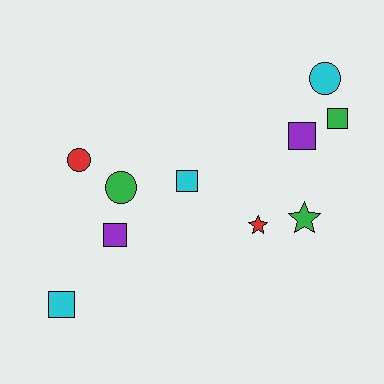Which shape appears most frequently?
Square, with 5 objects.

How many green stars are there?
There is 1 green star.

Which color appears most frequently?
Cyan, with 3 objects.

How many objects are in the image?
There are 10 objects.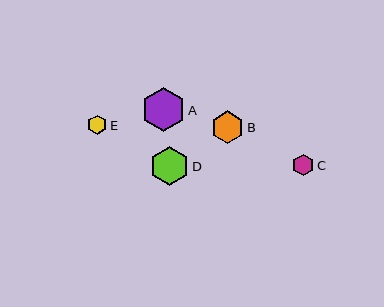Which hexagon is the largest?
Hexagon A is the largest with a size of approximately 43 pixels.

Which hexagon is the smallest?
Hexagon E is the smallest with a size of approximately 19 pixels.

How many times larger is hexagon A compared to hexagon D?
Hexagon A is approximately 1.1 times the size of hexagon D.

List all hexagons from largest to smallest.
From largest to smallest: A, D, B, C, E.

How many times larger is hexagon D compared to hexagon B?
Hexagon D is approximately 1.2 times the size of hexagon B.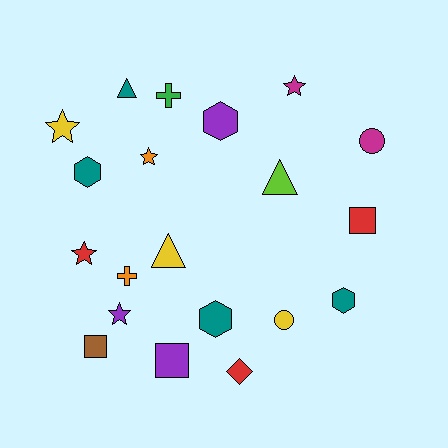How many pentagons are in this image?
There are no pentagons.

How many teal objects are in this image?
There are 4 teal objects.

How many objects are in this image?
There are 20 objects.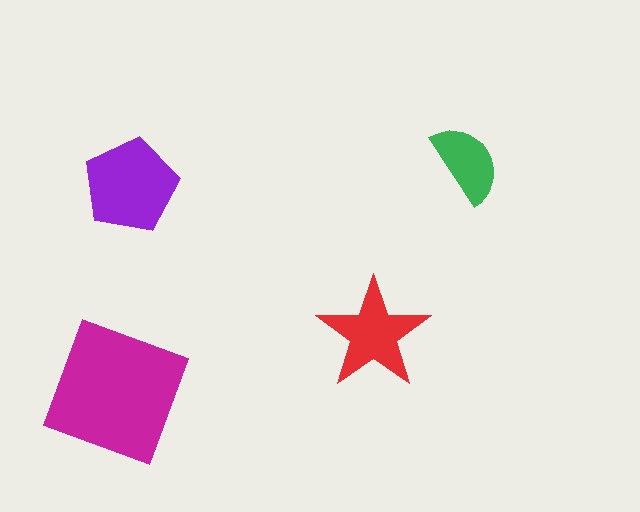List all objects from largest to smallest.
The magenta square, the purple pentagon, the red star, the green semicircle.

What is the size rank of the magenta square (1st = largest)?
1st.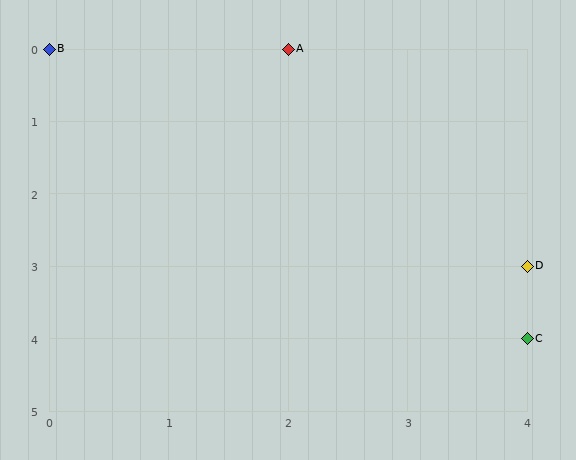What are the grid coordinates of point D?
Point D is at grid coordinates (4, 3).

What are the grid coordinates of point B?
Point B is at grid coordinates (0, 0).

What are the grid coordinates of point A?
Point A is at grid coordinates (2, 0).